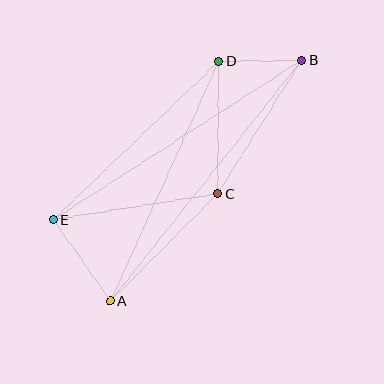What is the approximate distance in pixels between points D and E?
The distance between D and E is approximately 230 pixels.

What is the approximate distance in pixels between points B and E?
The distance between B and E is approximately 296 pixels.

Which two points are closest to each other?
Points B and D are closest to each other.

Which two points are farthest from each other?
Points A and B are farthest from each other.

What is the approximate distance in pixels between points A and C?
The distance between A and C is approximately 152 pixels.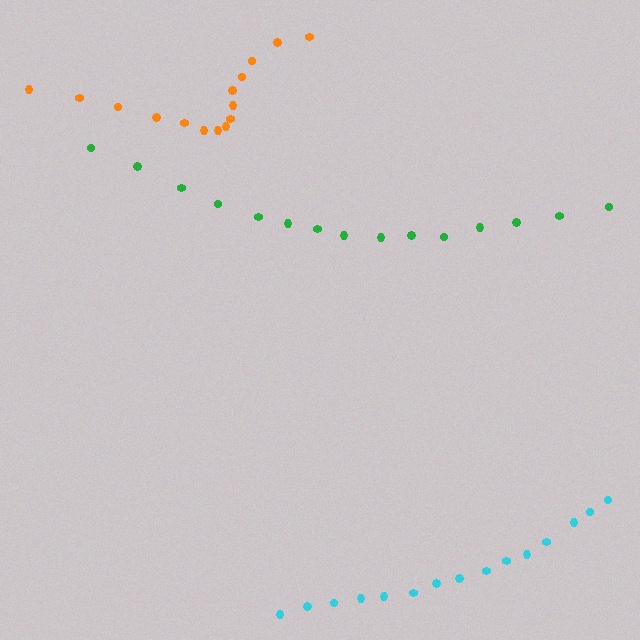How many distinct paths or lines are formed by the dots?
There are 3 distinct paths.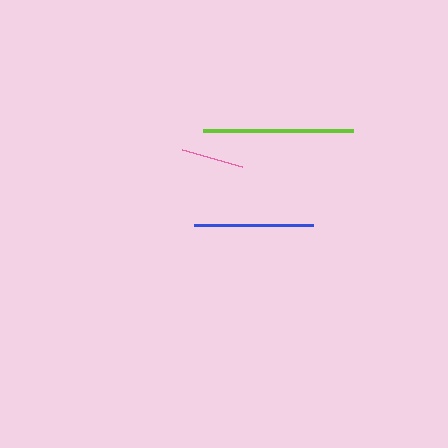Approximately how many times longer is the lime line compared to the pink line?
The lime line is approximately 2.4 times the length of the pink line.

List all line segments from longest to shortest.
From longest to shortest: lime, blue, pink.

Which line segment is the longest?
The lime line is the longest at approximately 150 pixels.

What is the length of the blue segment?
The blue segment is approximately 119 pixels long.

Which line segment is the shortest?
The pink line is the shortest at approximately 62 pixels.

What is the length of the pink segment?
The pink segment is approximately 62 pixels long.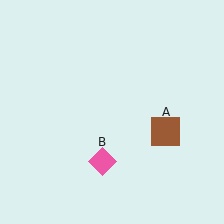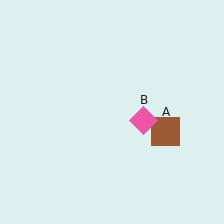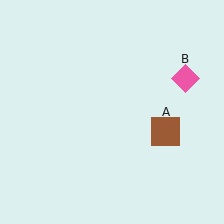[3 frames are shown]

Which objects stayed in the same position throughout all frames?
Brown square (object A) remained stationary.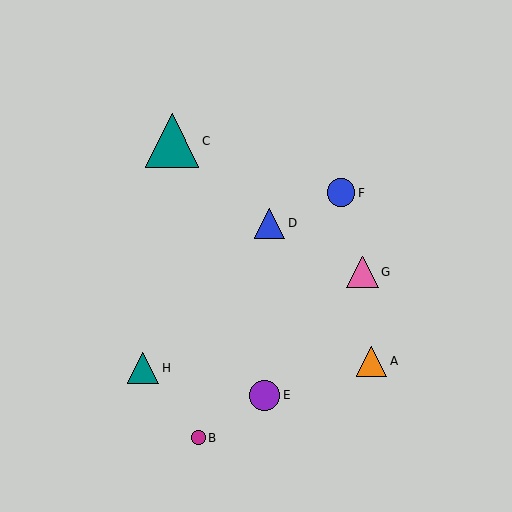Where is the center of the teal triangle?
The center of the teal triangle is at (172, 141).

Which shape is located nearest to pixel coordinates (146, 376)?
The teal triangle (labeled H) at (143, 368) is nearest to that location.